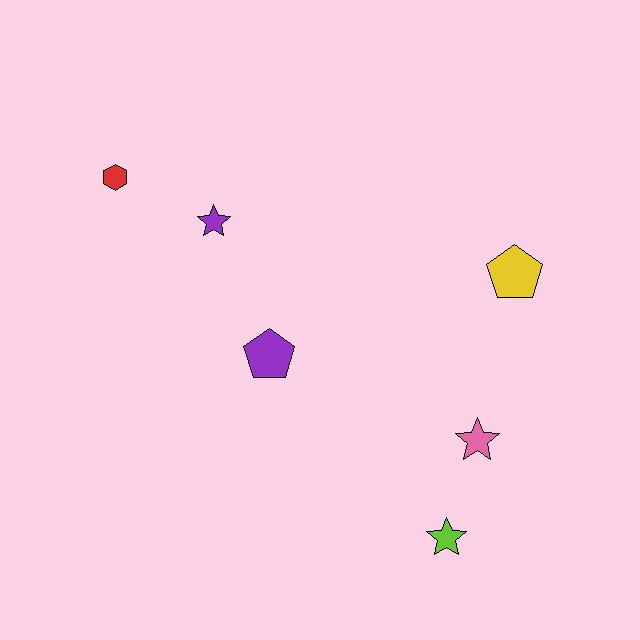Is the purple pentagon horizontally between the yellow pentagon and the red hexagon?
Yes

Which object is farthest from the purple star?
The lime star is farthest from the purple star.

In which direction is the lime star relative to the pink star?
The lime star is below the pink star.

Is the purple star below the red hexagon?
Yes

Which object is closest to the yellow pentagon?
The pink star is closest to the yellow pentagon.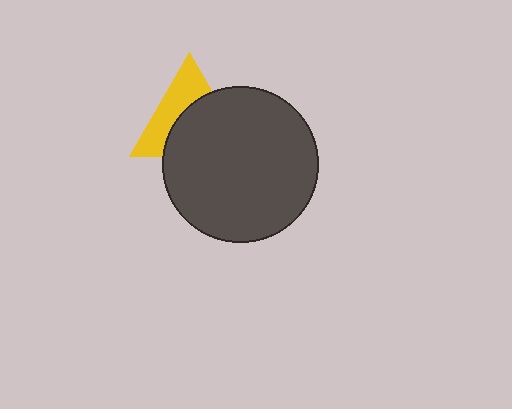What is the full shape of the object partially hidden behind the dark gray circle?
The partially hidden object is a yellow triangle.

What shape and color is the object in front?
The object in front is a dark gray circle.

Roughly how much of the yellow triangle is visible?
A small part of it is visible (roughly 44%).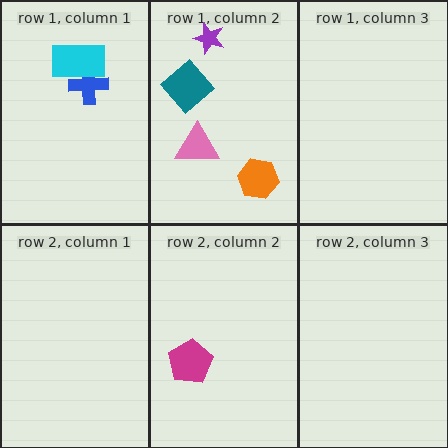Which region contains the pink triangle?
The row 1, column 2 region.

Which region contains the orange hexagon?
The row 1, column 2 region.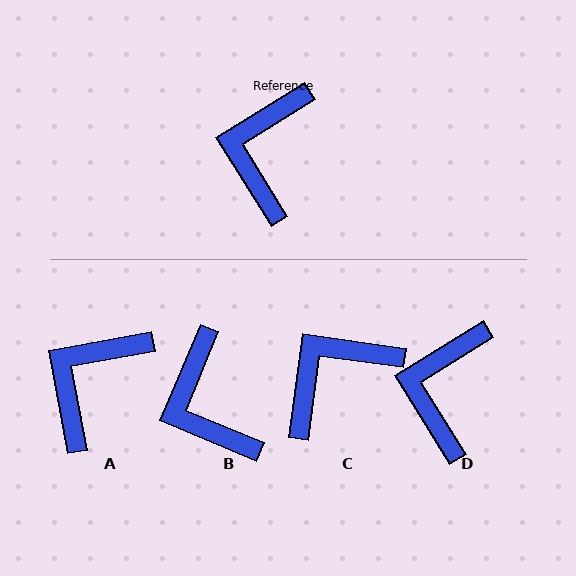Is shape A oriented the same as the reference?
No, it is off by about 21 degrees.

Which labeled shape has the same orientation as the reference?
D.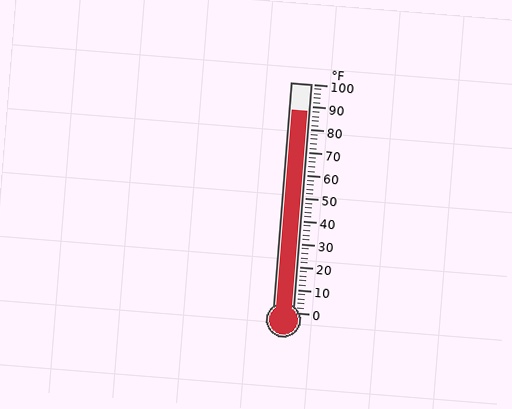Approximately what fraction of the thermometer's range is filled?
The thermometer is filled to approximately 90% of its range.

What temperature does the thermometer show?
The thermometer shows approximately 88°F.